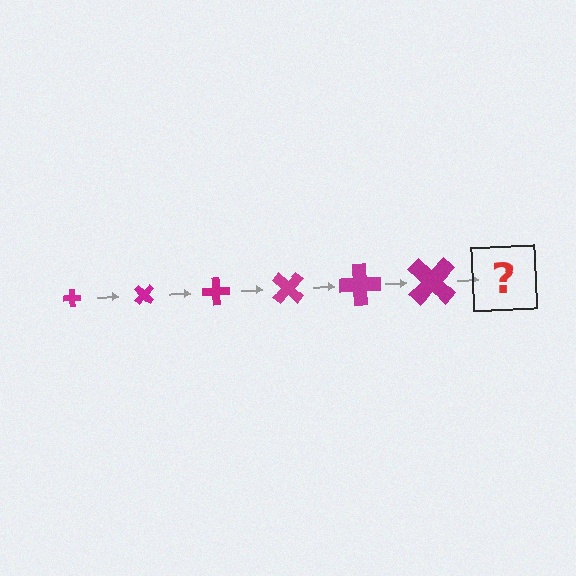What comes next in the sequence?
The next element should be a cross, larger than the previous one and rotated 270 degrees from the start.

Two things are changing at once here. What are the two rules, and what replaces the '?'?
The two rules are that the cross grows larger each step and it rotates 45 degrees each step. The '?' should be a cross, larger than the previous one and rotated 270 degrees from the start.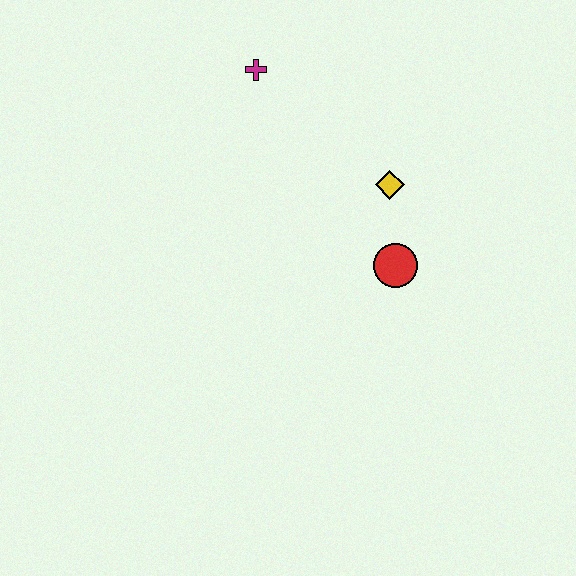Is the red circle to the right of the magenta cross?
Yes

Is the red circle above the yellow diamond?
No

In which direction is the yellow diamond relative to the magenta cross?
The yellow diamond is to the right of the magenta cross.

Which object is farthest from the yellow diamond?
The magenta cross is farthest from the yellow diamond.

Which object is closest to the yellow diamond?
The red circle is closest to the yellow diamond.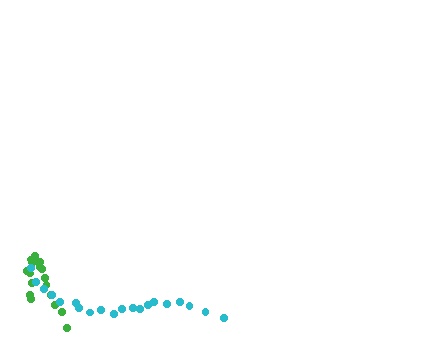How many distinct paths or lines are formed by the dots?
There are 2 distinct paths.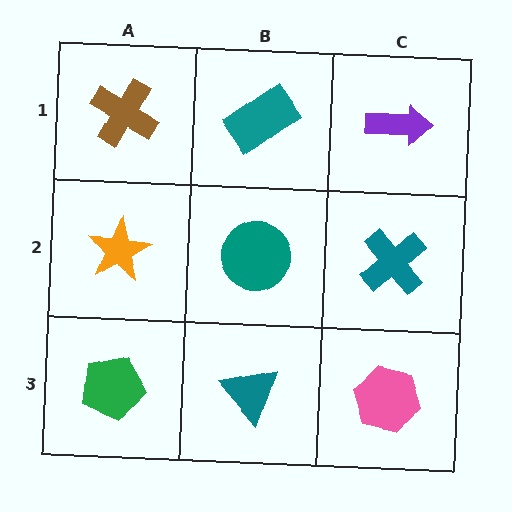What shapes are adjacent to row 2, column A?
A brown cross (row 1, column A), a green pentagon (row 3, column A), a teal circle (row 2, column B).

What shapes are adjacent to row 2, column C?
A purple arrow (row 1, column C), a pink hexagon (row 3, column C), a teal circle (row 2, column B).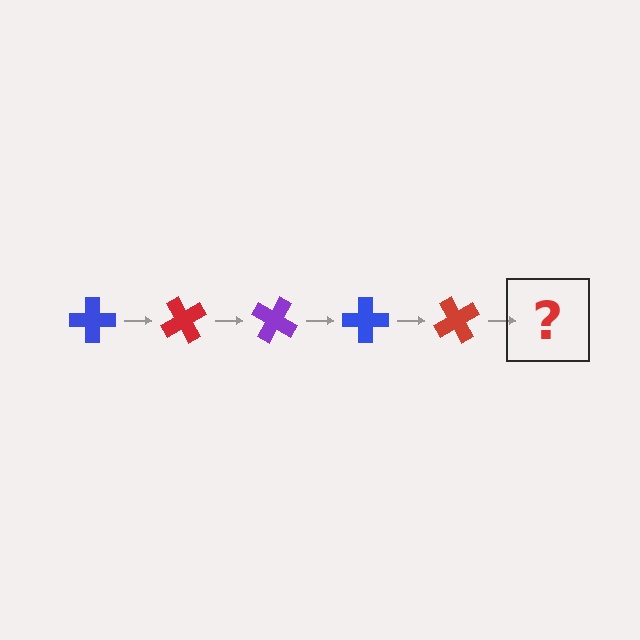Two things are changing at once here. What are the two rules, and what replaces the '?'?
The two rules are that it rotates 60 degrees each step and the color cycles through blue, red, and purple. The '?' should be a purple cross, rotated 300 degrees from the start.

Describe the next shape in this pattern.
It should be a purple cross, rotated 300 degrees from the start.